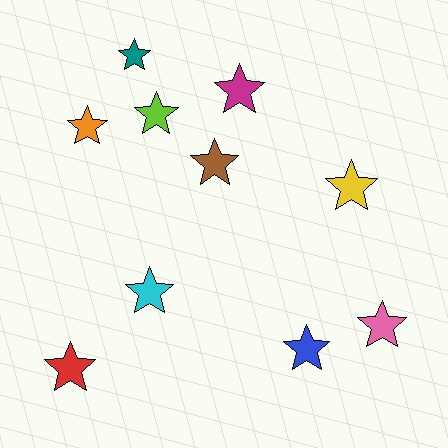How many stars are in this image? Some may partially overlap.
There are 10 stars.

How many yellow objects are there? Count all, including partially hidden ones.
There is 1 yellow object.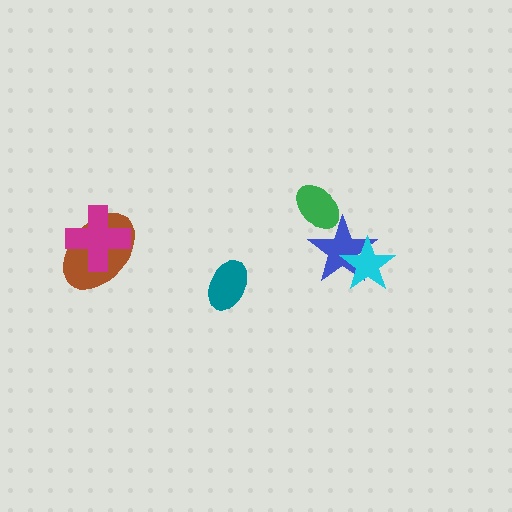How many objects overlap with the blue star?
2 objects overlap with the blue star.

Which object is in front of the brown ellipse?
The magenta cross is in front of the brown ellipse.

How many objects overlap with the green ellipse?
1 object overlaps with the green ellipse.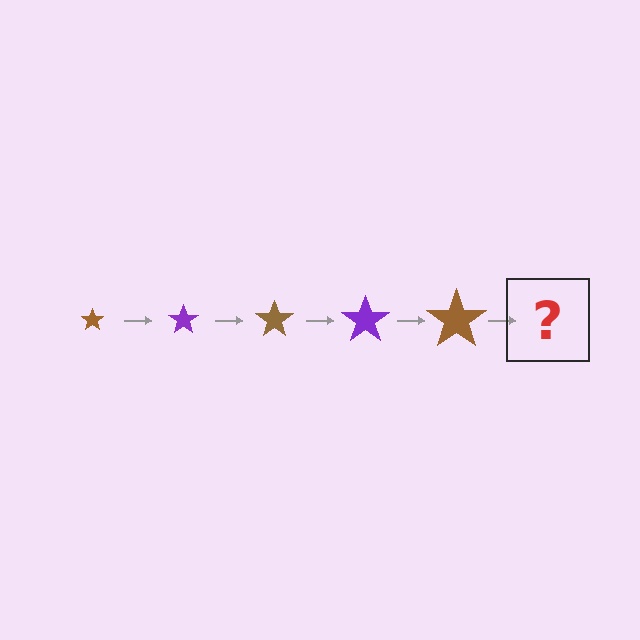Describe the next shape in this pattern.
It should be a purple star, larger than the previous one.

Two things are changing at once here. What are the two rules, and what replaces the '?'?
The two rules are that the star grows larger each step and the color cycles through brown and purple. The '?' should be a purple star, larger than the previous one.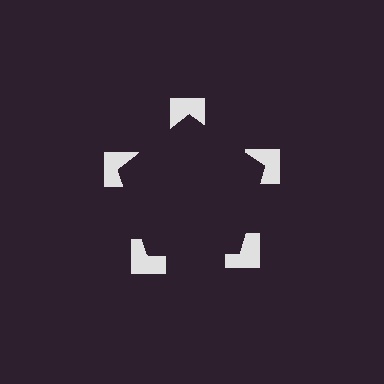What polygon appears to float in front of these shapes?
An illusory pentagon — its edges are inferred from the aligned wedge cuts in the notched squares, not physically drawn.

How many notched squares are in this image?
There are 5 — one at each vertex of the illusory pentagon.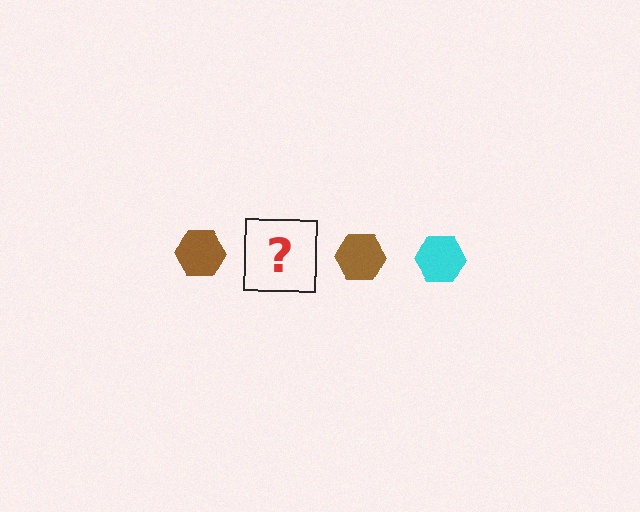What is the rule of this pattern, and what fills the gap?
The rule is that the pattern cycles through brown, cyan hexagons. The gap should be filled with a cyan hexagon.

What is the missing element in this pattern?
The missing element is a cyan hexagon.